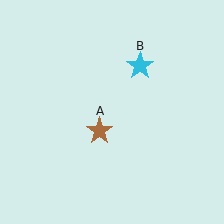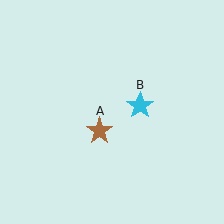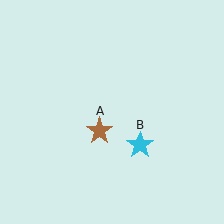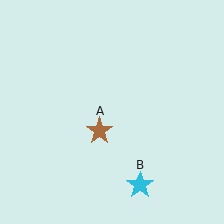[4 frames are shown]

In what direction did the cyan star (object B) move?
The cyan star (object B) moved down.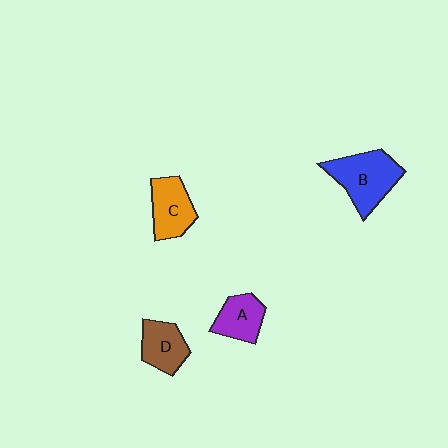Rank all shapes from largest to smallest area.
From largest to smallest: B (blue), C (orange), D (brown), A (purple).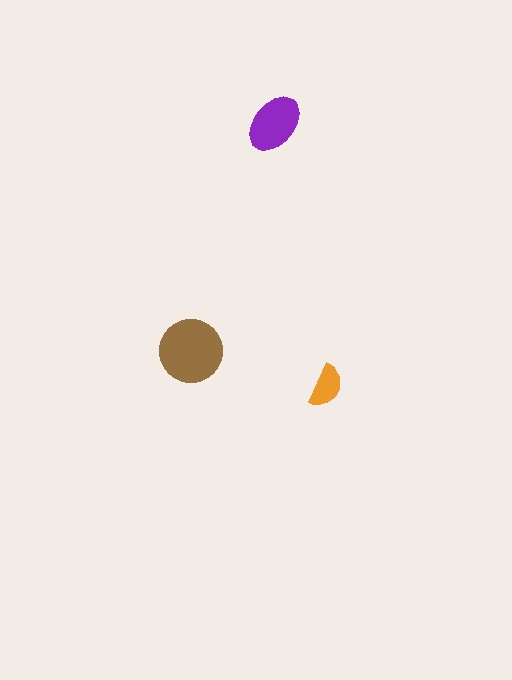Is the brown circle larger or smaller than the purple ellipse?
Larger.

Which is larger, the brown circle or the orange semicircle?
The brown circle.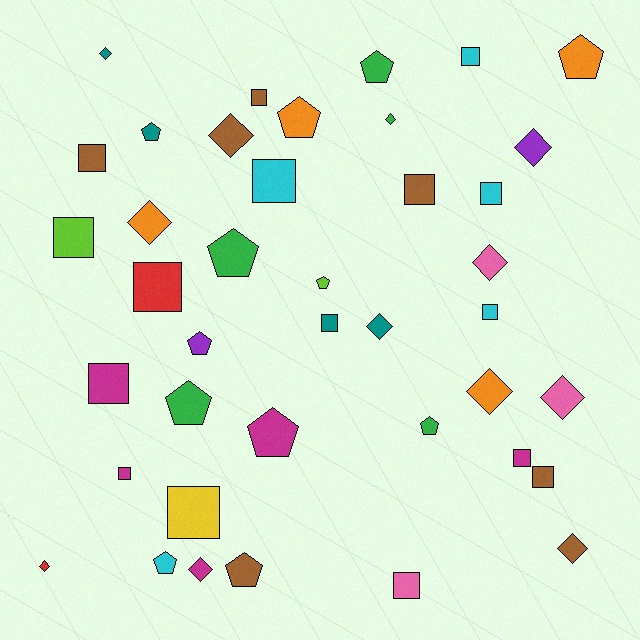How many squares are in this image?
There are 16 squares.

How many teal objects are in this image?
There are 4 teal objects.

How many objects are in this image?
There are 40 objects.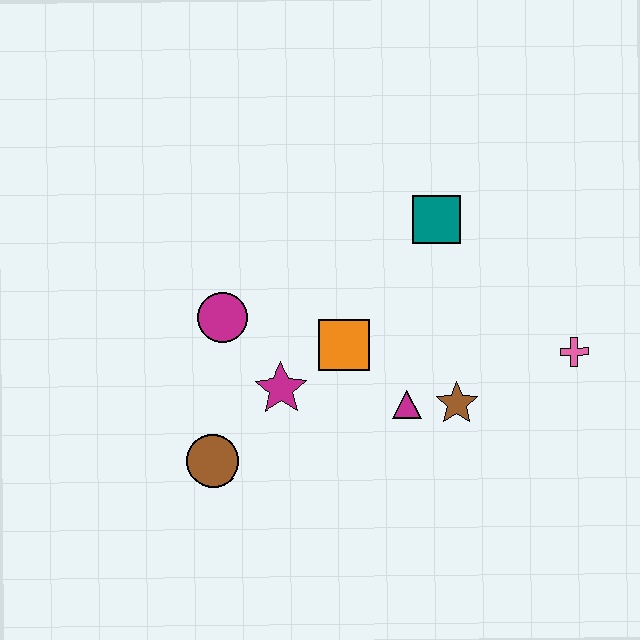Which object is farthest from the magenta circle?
The pink cross is farthest from the magenta circle.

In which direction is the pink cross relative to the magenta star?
The pink cross is to the right of the magenta star.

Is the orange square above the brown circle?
Yes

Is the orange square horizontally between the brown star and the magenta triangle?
No